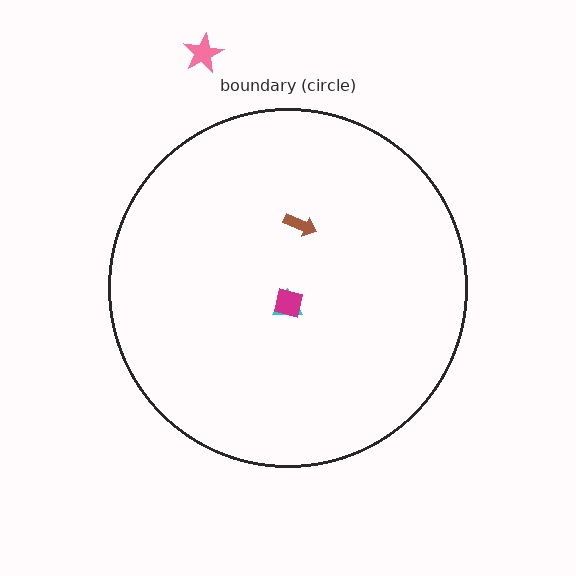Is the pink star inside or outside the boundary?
Outside.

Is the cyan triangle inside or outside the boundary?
Inside.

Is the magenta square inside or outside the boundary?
Inside.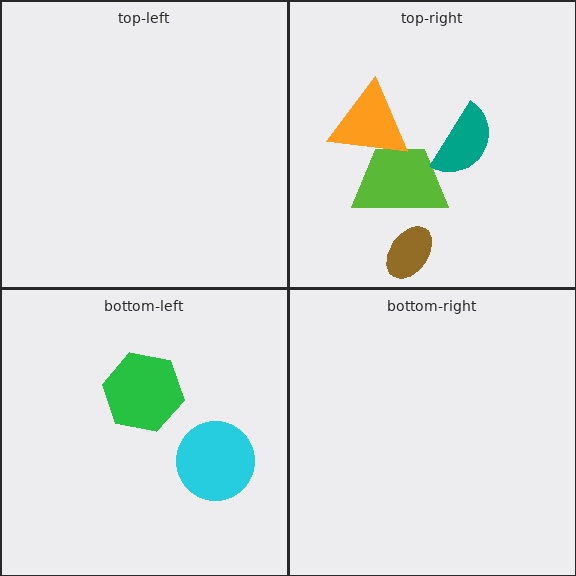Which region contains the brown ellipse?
The top-right region.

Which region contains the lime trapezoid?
The top-right region.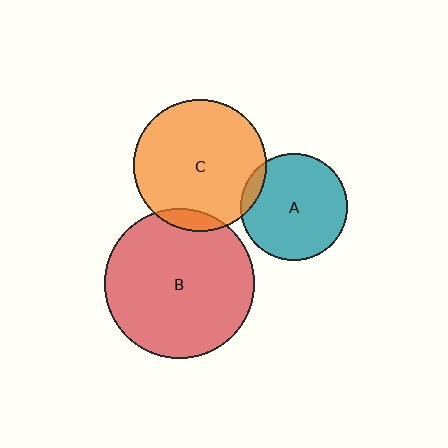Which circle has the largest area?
Circle B (red).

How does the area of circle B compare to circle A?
Approximately 1.9 times.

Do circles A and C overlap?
Yes.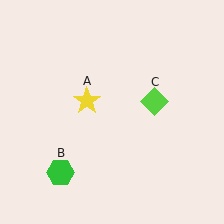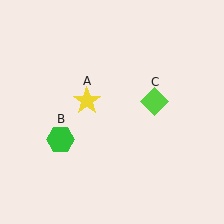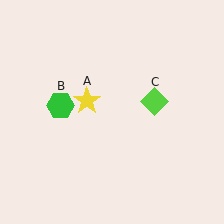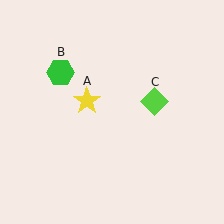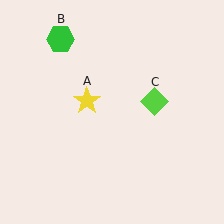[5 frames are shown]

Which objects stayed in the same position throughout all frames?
Yellow star (object A) and lime diamond (object C) remained stationary.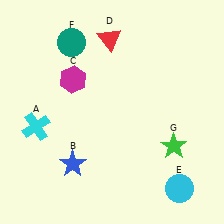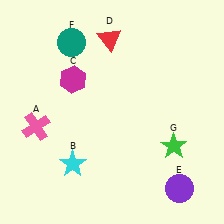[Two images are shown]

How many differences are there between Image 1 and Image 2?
There are 3 differences between the two images.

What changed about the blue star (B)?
In Image 1, B is blue. In Image 2, it changed to cyan.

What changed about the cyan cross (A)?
In Image 1, A is cyan. In Image 2, it changed to pink.